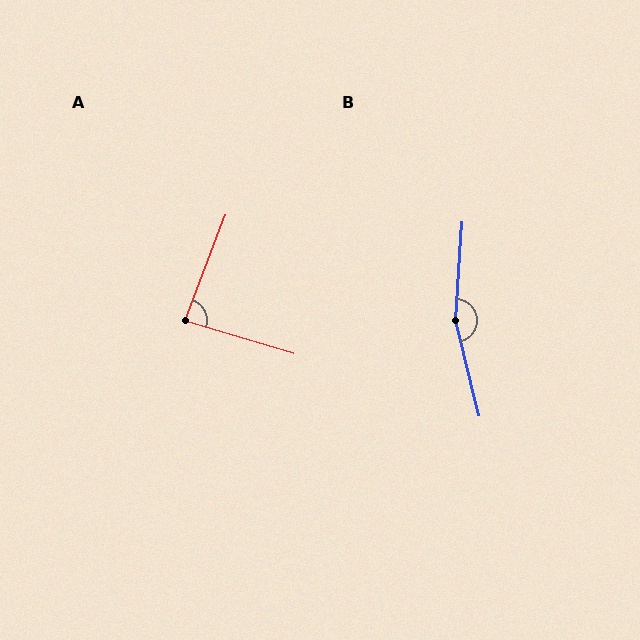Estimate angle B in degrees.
Approximately 162 degrees.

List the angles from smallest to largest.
A (85°), B (162°).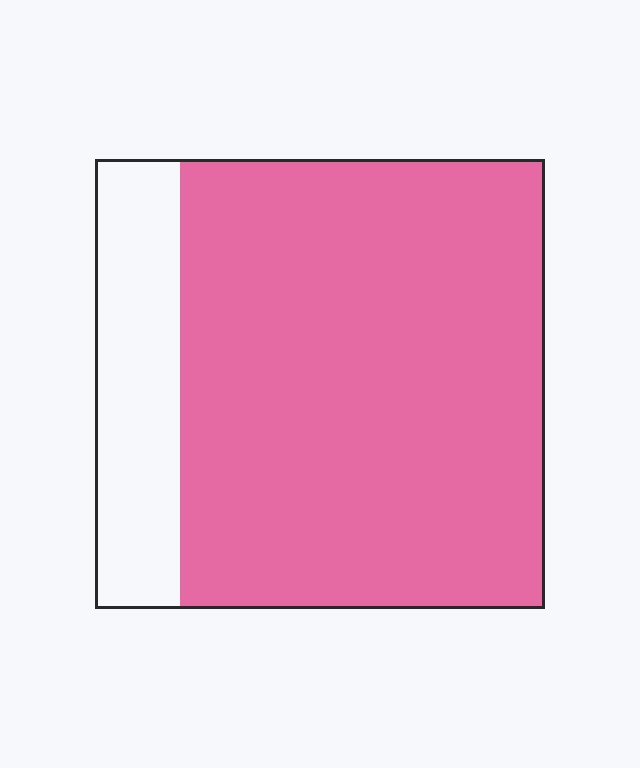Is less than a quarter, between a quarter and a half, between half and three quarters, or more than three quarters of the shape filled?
More than three quarters.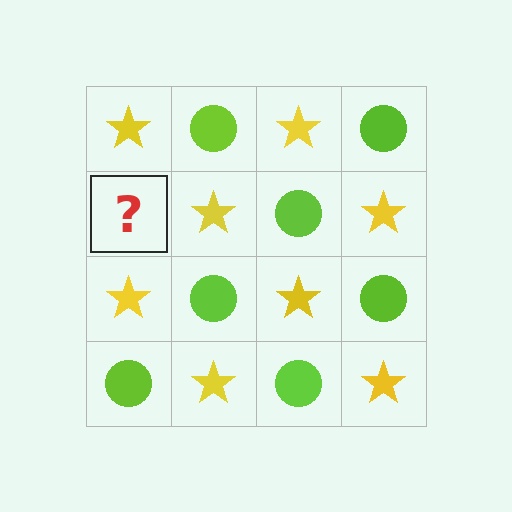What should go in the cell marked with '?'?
The missing cell should contain a lime circle.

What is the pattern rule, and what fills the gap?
The rule is that it alternates yellow star and lime circle in a checkerboard pattern. The gap should be filled with a lime circle.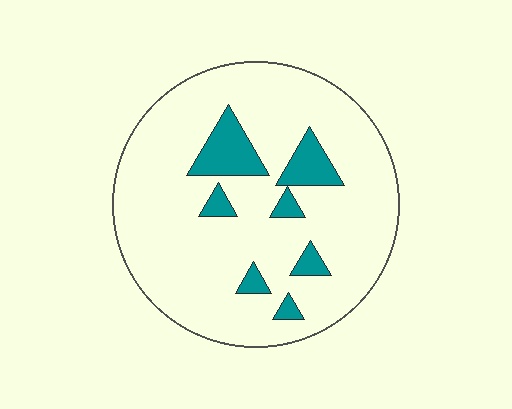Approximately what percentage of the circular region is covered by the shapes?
Approximately 15%.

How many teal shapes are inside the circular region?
7.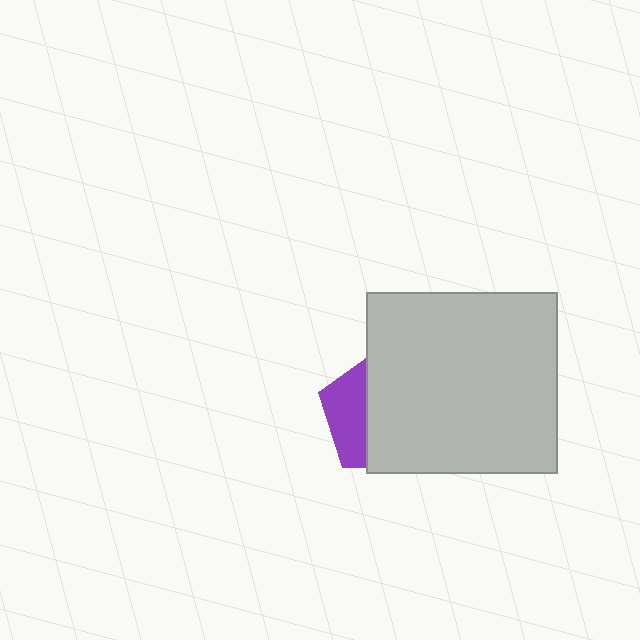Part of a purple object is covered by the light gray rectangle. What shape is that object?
It is a pentagon.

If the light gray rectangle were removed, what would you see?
You would see the complete purple pentagon.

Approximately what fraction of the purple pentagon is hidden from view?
Roughly 68% of the purple pentagon is hidden behind the light gray rectangle.